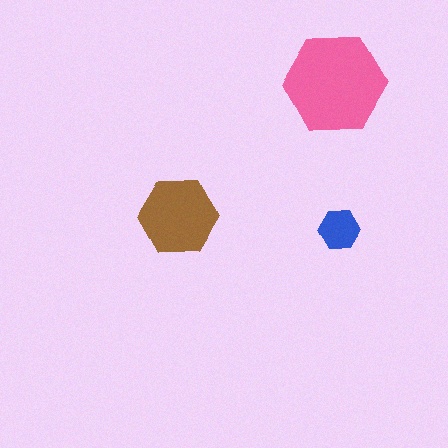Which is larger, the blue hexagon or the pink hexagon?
The pink one.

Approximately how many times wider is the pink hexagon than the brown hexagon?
About 1.5 times wider.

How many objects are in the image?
There are 3 objects in the image.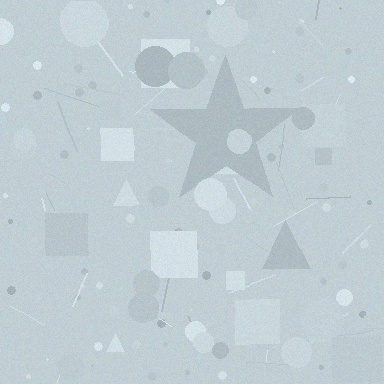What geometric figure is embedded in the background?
A star is embedded in the background.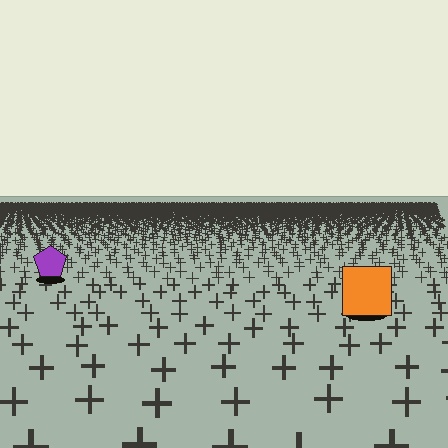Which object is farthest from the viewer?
The purple pentagon is farthest from the viewer. It appears smaller and the ground texture around it is denser.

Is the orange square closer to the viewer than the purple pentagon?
Yes. The orange square is closer — you can tell from the texture gradient: the ground texture is coarser near it.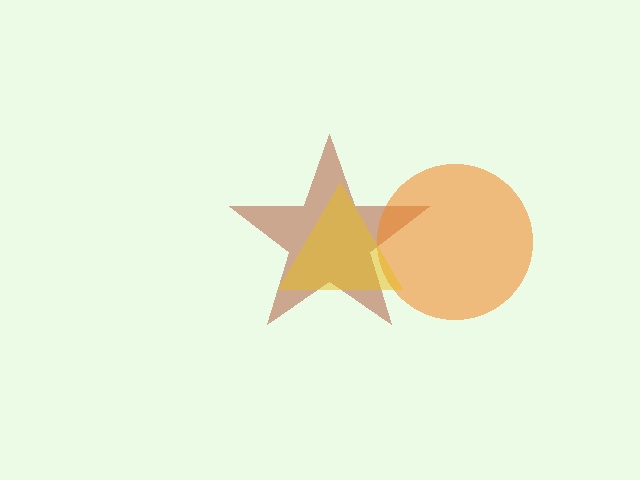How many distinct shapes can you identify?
There are 3 distinct shapes: a brown star, an orange circle, a yellow triangle.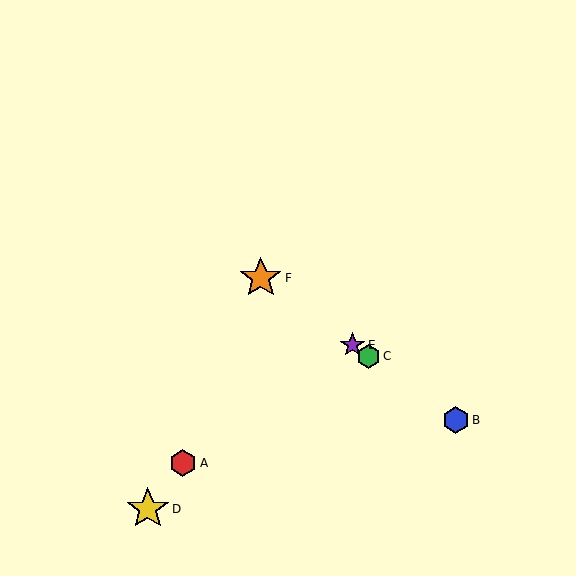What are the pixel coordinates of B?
Object B is at (456, 420).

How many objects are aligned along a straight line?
4 objects (B, C, E, F) are aligned along a straight line.